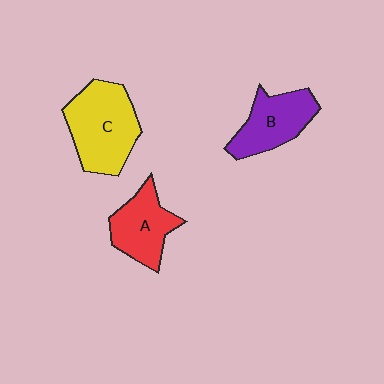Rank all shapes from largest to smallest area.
From largest to smallest: C (yellow), B (purple), A (red).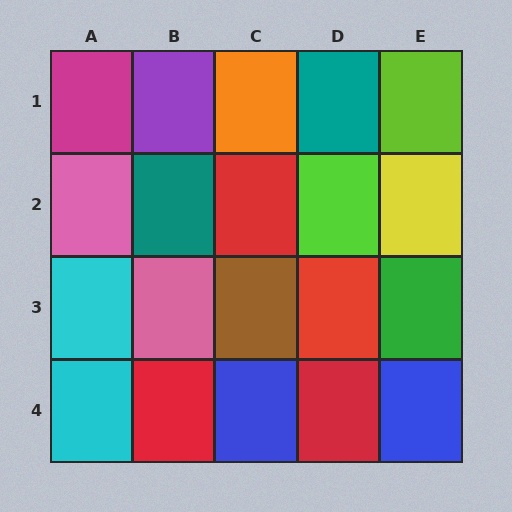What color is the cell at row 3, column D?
Red.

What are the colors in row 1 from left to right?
Magenta, purple, orange, teal, lime.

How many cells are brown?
1 cell is brown.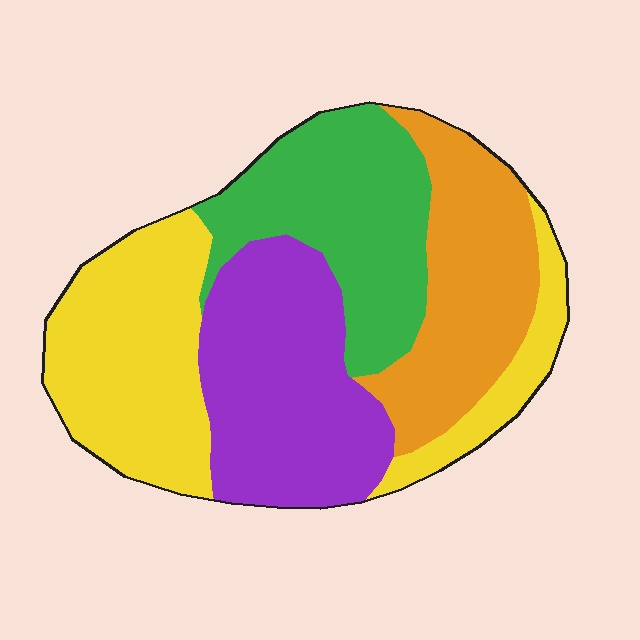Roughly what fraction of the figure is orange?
Orange covers roughly 20% of the figure.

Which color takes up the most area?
Yellow, at roughly 30%.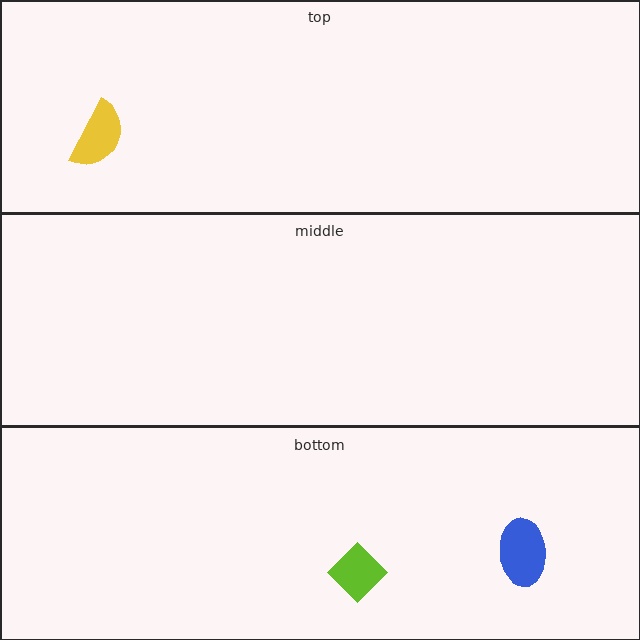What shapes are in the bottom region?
The blue ellipse, the lime diamond.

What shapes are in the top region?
The yellow semicircle.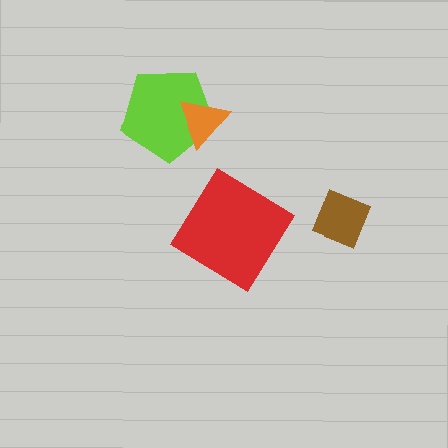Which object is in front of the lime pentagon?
The orange triangle is in front of the lime pentagon.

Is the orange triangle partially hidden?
No, no other shape covers it.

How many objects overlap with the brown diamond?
0 objects overlap with the brown diamond.